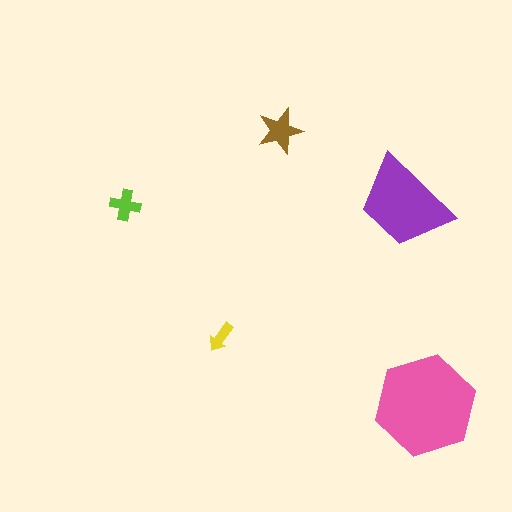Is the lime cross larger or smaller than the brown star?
Smaller.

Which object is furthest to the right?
The pink hexagon is rightmost.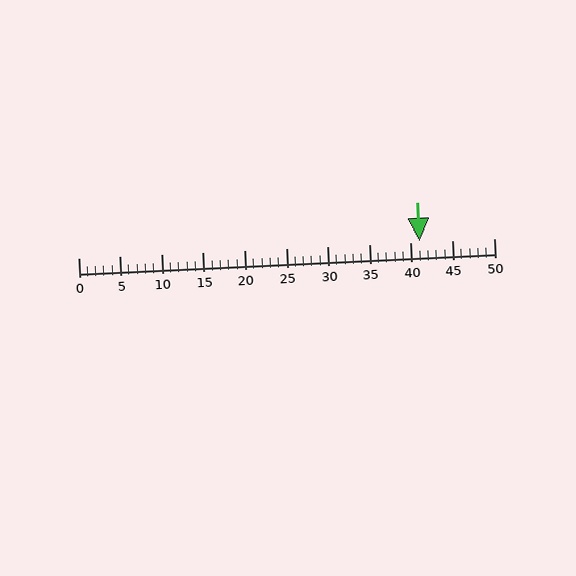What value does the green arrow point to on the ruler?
The green arrow points to approximately 41.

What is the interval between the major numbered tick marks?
The major tick marks are spaced 5 units apart.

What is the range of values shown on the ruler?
The ruler shows values from 0 to 50.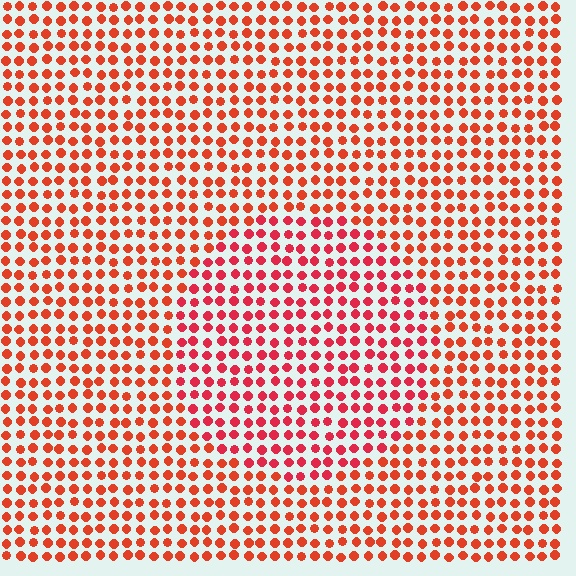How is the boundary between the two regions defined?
The boundary is defined purely by a slight shift in hue (about 19 degrees). Spacing, size, and orientation are identical on both sides.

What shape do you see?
I see a circle.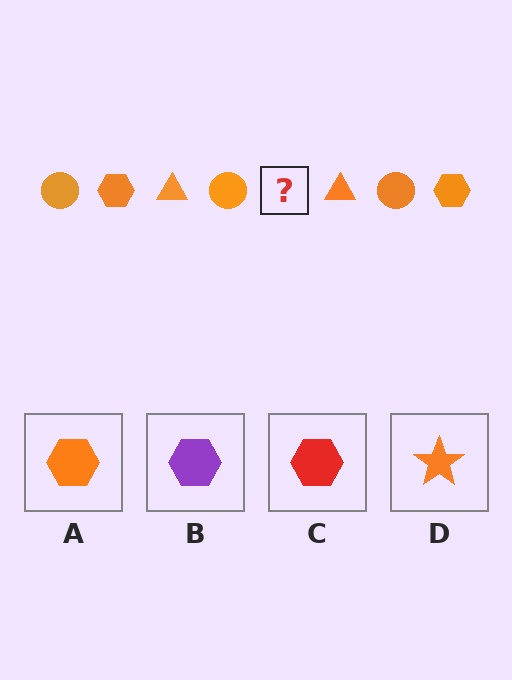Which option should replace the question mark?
Option A.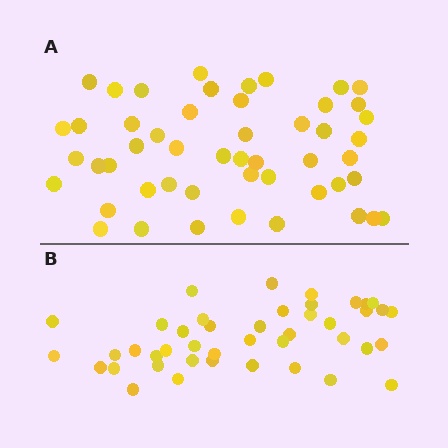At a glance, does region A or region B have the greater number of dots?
Region A (the top region) has more dots.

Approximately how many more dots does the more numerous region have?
Region A has roughly 8 or so more dots than region B.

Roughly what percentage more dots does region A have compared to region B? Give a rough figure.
About 15% more.